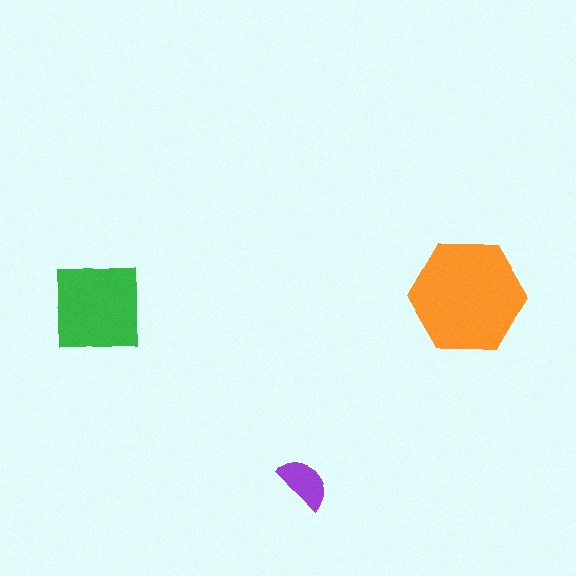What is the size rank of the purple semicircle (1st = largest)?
3rd.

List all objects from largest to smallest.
The orange hexagon, the green square, the purple semicircle.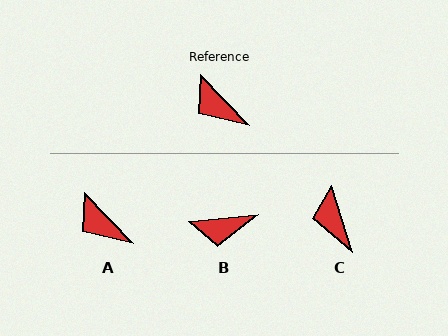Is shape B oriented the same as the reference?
No, it is off by about 51 degrees.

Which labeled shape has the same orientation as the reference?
A.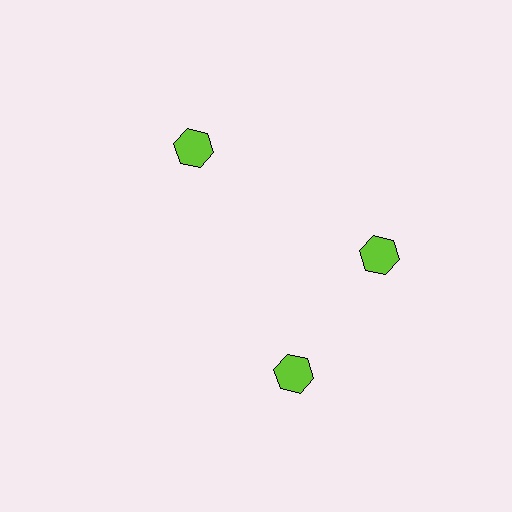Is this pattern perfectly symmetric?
No. The 3 lime hexagons are arranged in a ring, but one element near the 7 o'clock position is rotated out of alignment along the ring, breaking the 3-fold rotational symmetry.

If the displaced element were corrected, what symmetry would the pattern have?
It would have 3-fold rotational symmetry — the pattern would map onto itself every 120 degrees.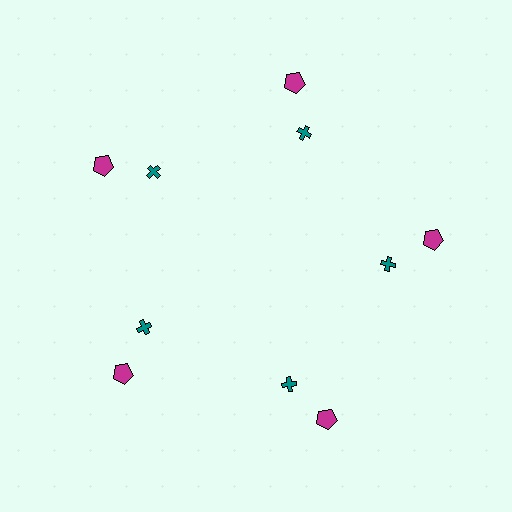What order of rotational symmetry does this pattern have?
This pattern has 5-fold rotational symmetry.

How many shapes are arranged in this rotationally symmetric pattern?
There are 10 shapes, arranged in 5 groups of 2.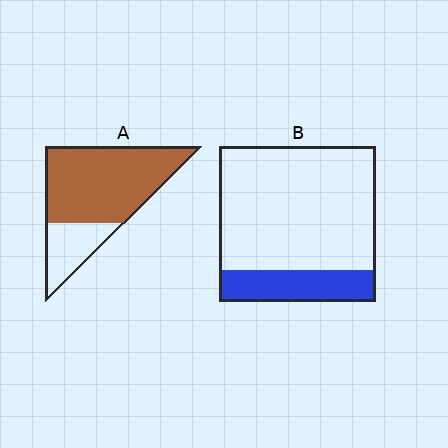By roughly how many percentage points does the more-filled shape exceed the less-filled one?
By roughly 55 percentage points (A over B).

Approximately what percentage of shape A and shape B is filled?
A is approximately 75% and B is approximately 20%.